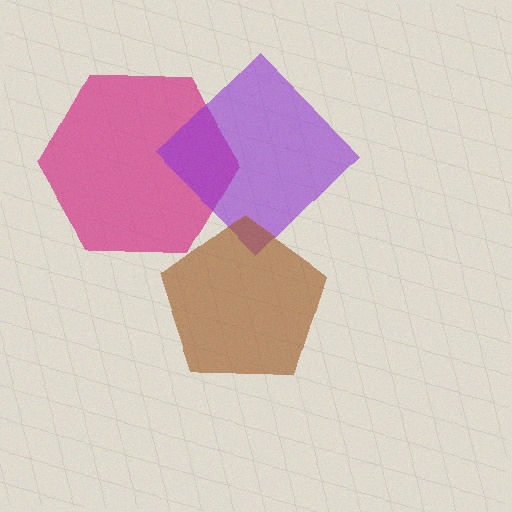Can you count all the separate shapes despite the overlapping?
Yes, there are 3 separate shapes.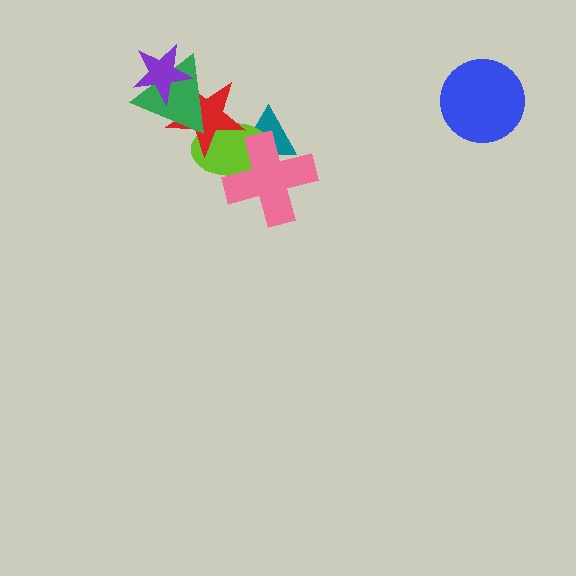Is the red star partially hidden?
Yes, it is partially covered by another shape.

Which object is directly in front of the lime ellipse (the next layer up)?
The pink cross is directly in front of the lime ellipse.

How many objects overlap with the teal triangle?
3 objects overlap with the teal triangle.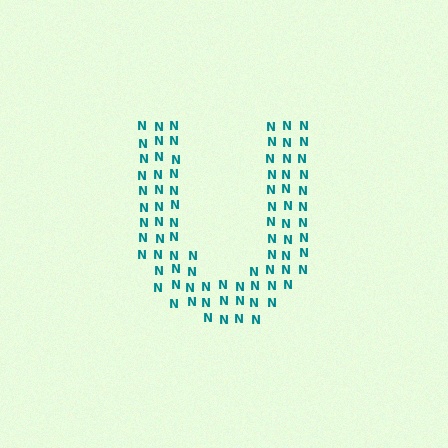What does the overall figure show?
The overall figure shows the letter U.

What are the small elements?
The small elements are letter N's.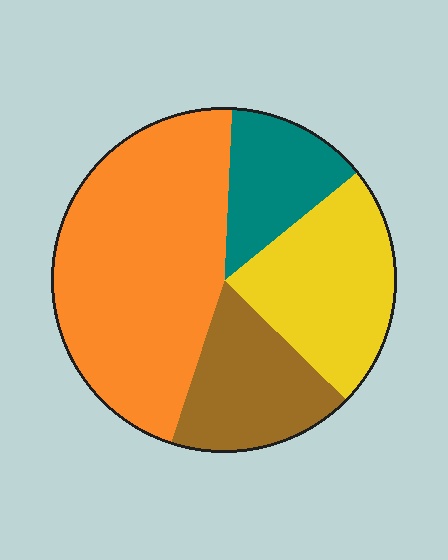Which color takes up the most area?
Orange, at roughly 45%.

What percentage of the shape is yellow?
Yellow covers 23% of the shape.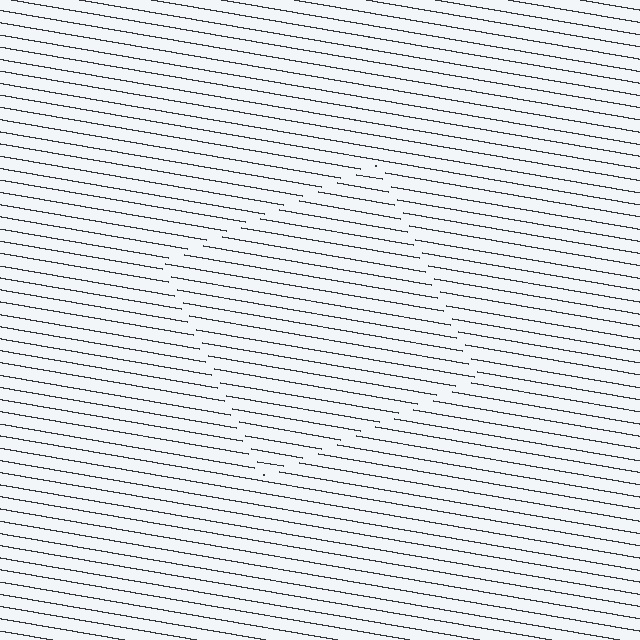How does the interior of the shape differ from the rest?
The interior of the shape contains the same grating, shifted by half a period — the contour is defined by the phase discontinuity where line-ends from the inner and outer gratings abut.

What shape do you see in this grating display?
An illusory square. The interior of the shape contains the same grating, shifted by half a period — the contour is defined by the phase discontinuity where line-ends from the inner and outer gratings abut.